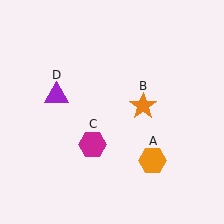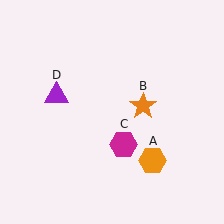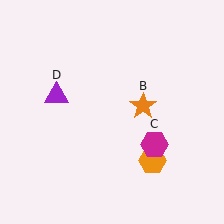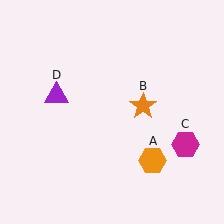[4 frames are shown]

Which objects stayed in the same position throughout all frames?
Orange hexagon (object A) and orange star (object B) and purple triangle (object D) remained stationary.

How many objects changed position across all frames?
1 object changed position: magenta hexagon (object C).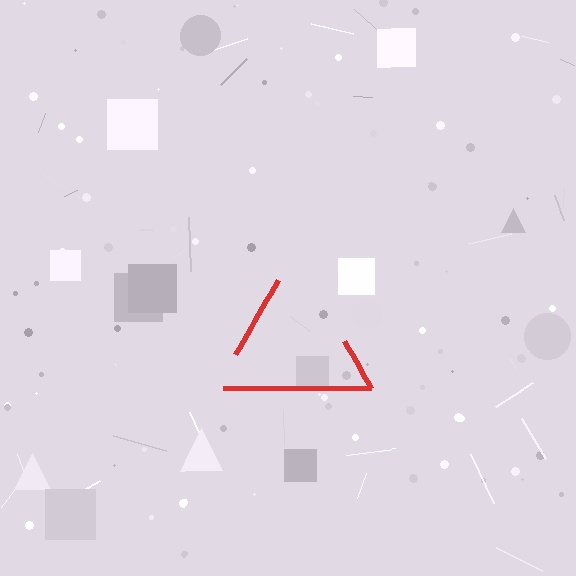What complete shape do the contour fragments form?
The contour fragments form a triangle.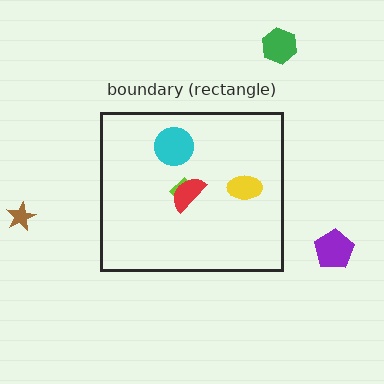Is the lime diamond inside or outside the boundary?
Inside.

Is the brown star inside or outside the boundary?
Outside.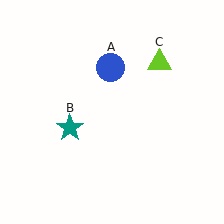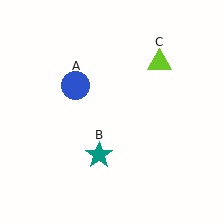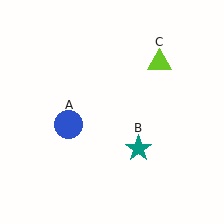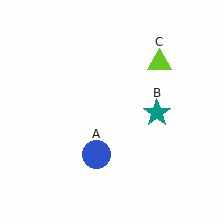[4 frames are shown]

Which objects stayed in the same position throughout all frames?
Lime triangle (object C) remained stationary.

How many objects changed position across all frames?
2 objects changed position: blue circle (object A), teal star (object B).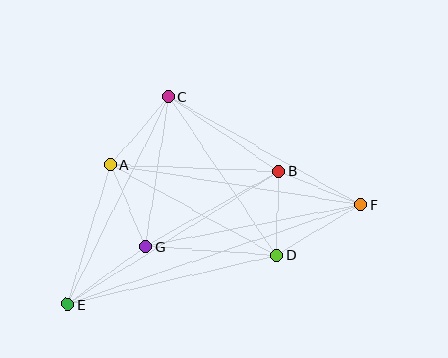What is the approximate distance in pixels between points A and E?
The distance between A and E is approximately 146 pixels.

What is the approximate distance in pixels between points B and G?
The distance between B and G is approximately 153 pixels.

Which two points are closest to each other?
Points B and D are closest to each other.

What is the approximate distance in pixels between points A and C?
The distance between A and C is approximately 89 pixels.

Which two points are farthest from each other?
Points E and F are farthest from each other.